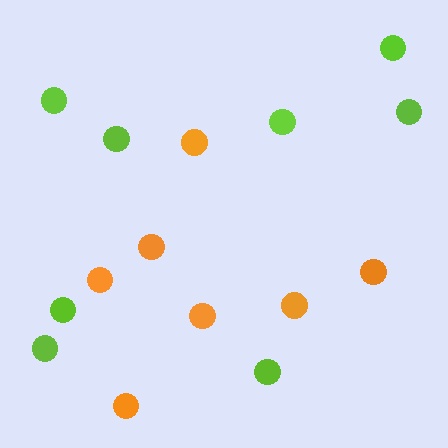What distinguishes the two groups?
There are 2 groups: one group of lime circles (8) and one group of orange circles (7).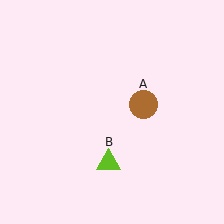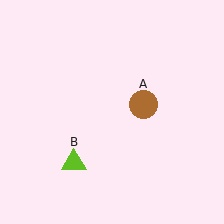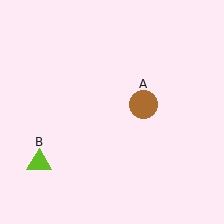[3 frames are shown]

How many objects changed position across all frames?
1 object changed position: lime triangle (object B).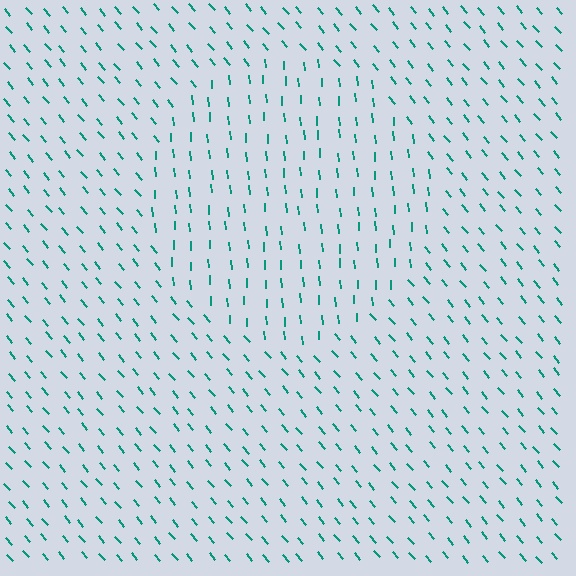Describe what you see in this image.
The image is filled with small teal line segments. A circle region in the image has lines oriented differently from the surrounding lines, creating a visible texture boundary.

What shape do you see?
I see a circle.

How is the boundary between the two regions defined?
The boundary is defined purely by a change in line orientation (approximately 35 degrees difference). All lines are the same color and thickness.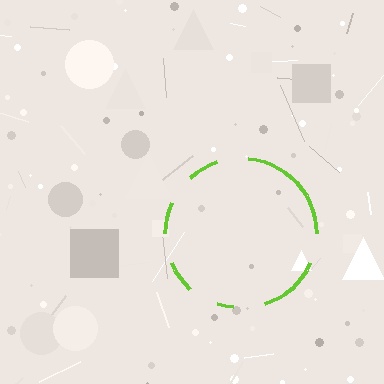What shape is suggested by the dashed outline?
The dashed outline suggests a circle.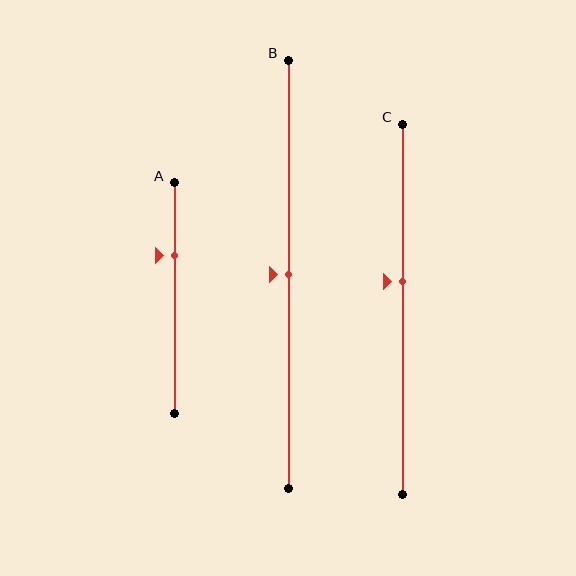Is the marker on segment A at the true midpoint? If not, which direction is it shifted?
No, the marker on segment A is shifted upward by about 19% of the segment length.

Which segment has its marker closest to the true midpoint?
Segment B has its marker closest to the true midpoint.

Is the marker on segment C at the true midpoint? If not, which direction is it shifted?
No, the marker on segment C is shifted upward by about 8% of the segment length.